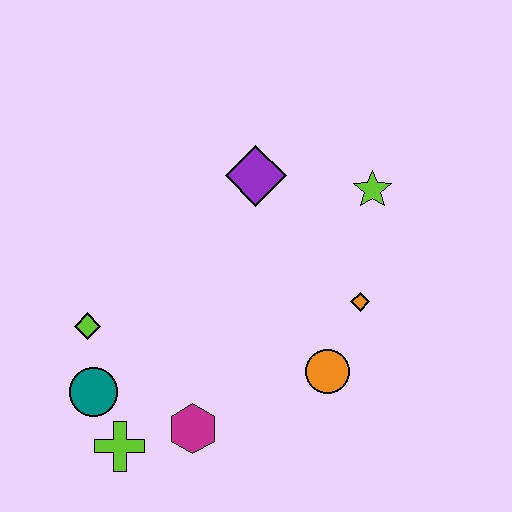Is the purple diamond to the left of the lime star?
Yes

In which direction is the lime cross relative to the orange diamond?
The lime cross is to the left of the orange diamond.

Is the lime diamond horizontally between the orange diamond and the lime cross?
No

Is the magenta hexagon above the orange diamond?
No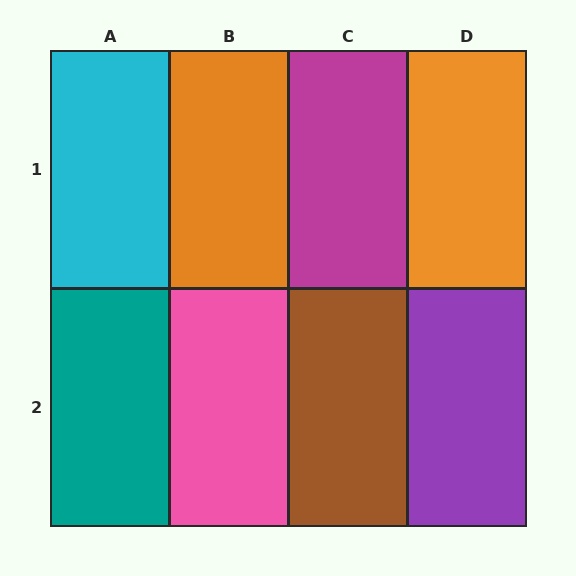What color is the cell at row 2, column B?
Pink.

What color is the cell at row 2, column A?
Teal.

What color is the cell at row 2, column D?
Purple.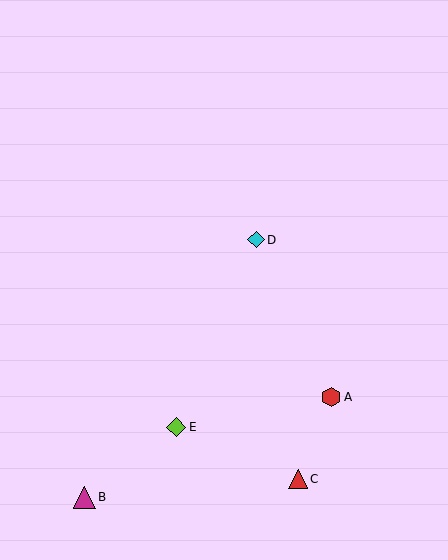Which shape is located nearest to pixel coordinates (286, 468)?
The red triangle (labeled C) at (298, 479) is nearest to that location.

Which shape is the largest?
The magenta triangle (labeled B) is the largest.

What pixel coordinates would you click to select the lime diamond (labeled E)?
Click at (176, 427) to select the lime diamond E.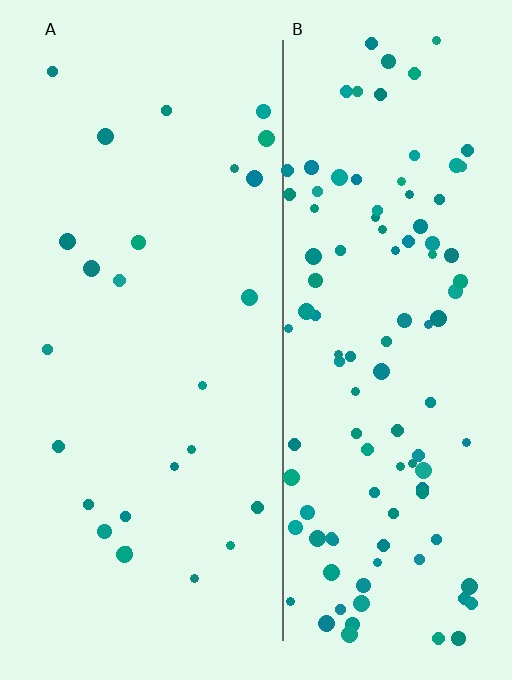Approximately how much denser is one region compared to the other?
Approximately 4.3× — region B over region A.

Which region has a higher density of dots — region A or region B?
B (the right).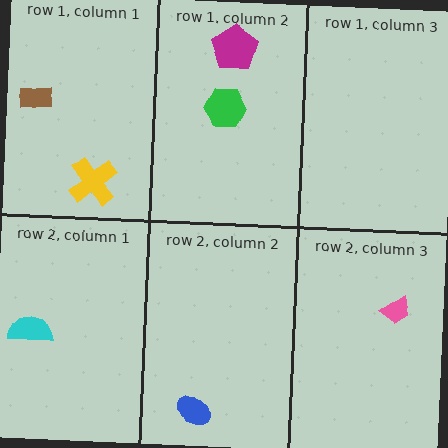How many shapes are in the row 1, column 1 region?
2.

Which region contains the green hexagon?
The row 1, column 2 region.